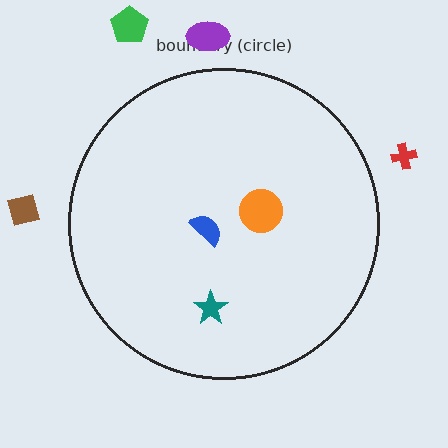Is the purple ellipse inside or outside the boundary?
Outside.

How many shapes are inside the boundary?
3 inside, 4 outside.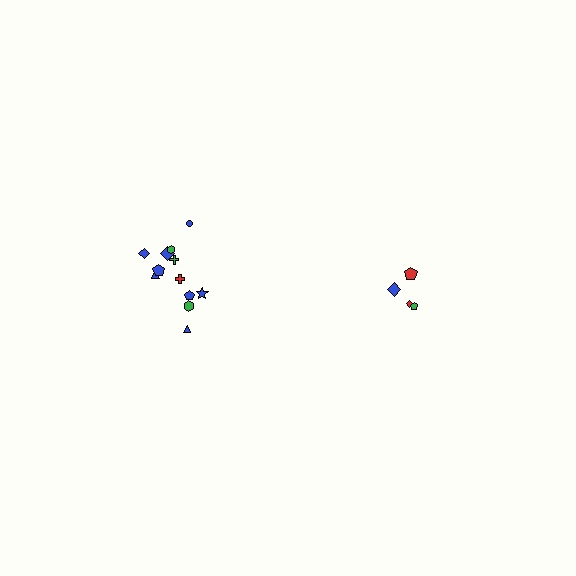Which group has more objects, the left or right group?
The left group.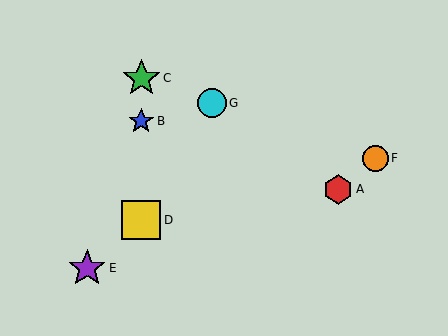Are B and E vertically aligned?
No, B is at x≈141 and E is at x≈87.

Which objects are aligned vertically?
Objects B, C, D are aligned vertically.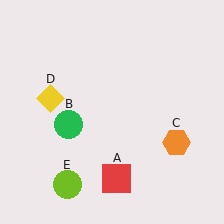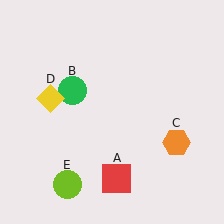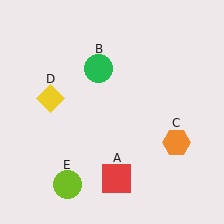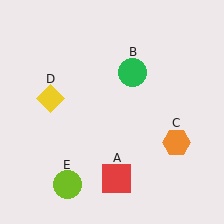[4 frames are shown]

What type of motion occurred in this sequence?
The green circle (object B) rotated clockwise around the center of the scene.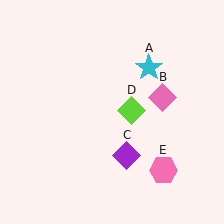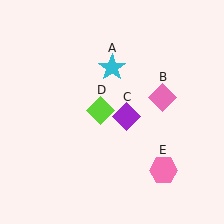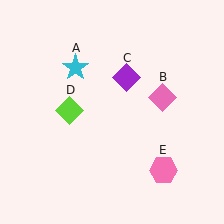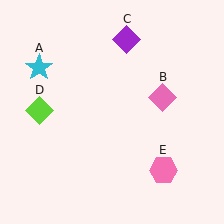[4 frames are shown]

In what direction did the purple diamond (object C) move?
The purple diamond (object C) moved up.